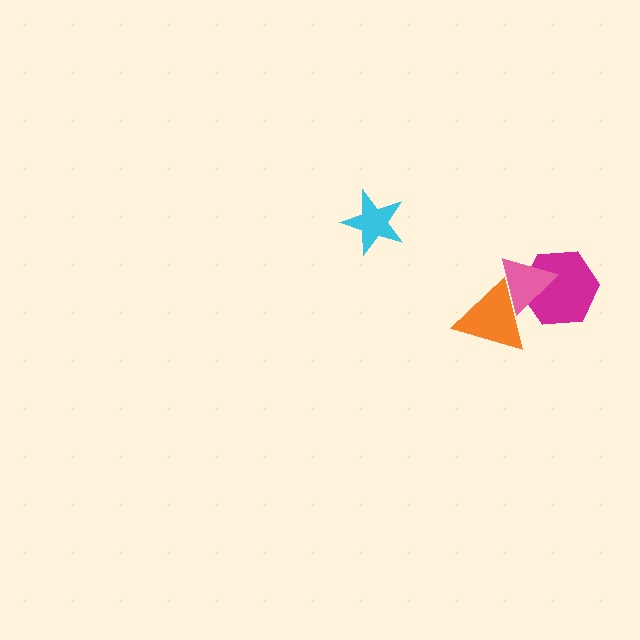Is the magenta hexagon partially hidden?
Yes, it is partially covered by another shape.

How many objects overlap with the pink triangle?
2 objects overlap with the pink triangle.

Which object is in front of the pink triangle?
The orange triangle is in front of the pink triangle.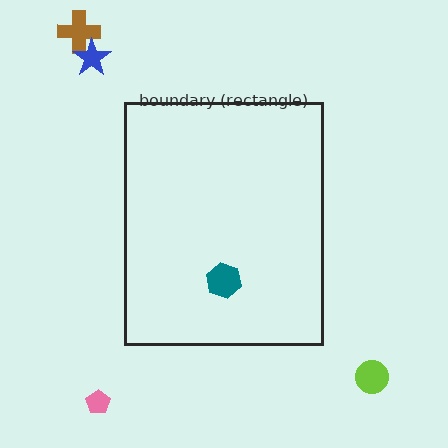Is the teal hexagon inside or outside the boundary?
Inside.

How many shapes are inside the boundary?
1 inside, 4 outside.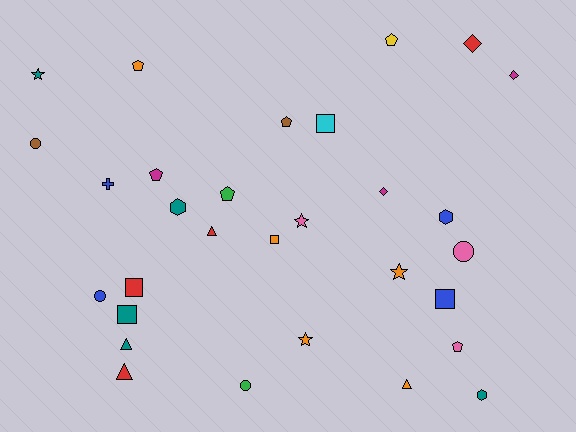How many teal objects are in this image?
There are 5 teal objects.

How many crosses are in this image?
There is 1 cross.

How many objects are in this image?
There are 30 objects.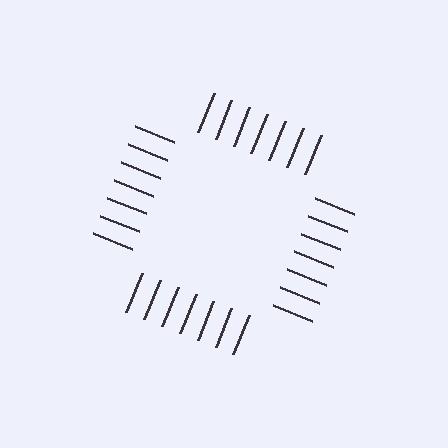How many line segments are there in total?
28 — 7 along each of the 4 edges.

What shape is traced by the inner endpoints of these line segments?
An illusory square — the line segments terminate on its edges but no continuous stroke is drawn.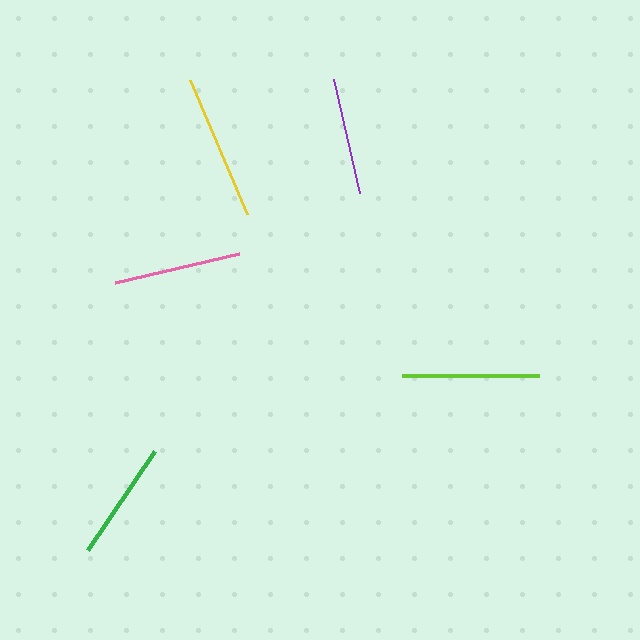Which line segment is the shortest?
The purple line is the shortest at approximately 117 pixels.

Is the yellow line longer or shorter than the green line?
The yellow line is longer than the green line.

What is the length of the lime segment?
The lime segment is approximately 138 pixels long.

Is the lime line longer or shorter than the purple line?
The lime line is longer than the purple line.